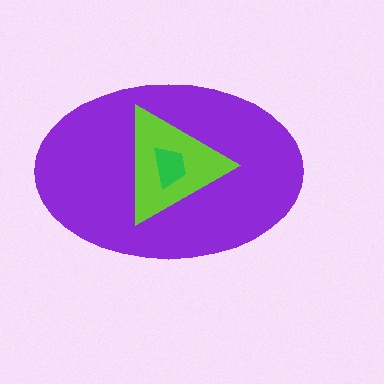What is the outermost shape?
The purple ellipse.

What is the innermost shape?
The green trapezoid.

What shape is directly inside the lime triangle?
The green trapezoid.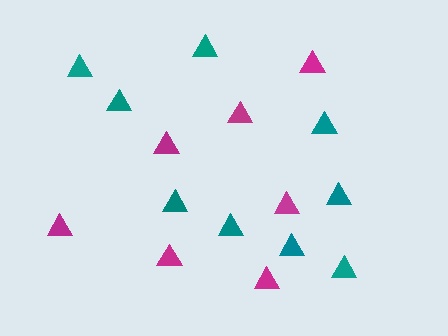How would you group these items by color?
There are 2 groups: one group of teal triangles (9) and one group of magenta triangles (7).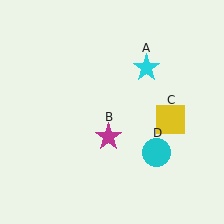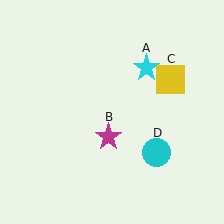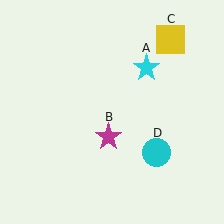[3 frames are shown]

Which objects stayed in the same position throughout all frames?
Cyan star (object A) and magenta star (object B) and cyan circle (object D) remained stationary.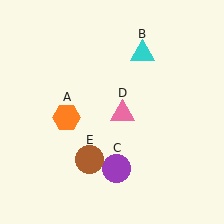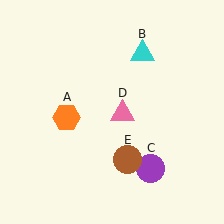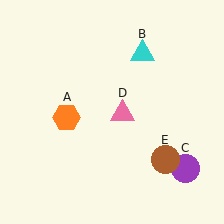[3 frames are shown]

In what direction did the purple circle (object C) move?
The purple circle (object C) moved right.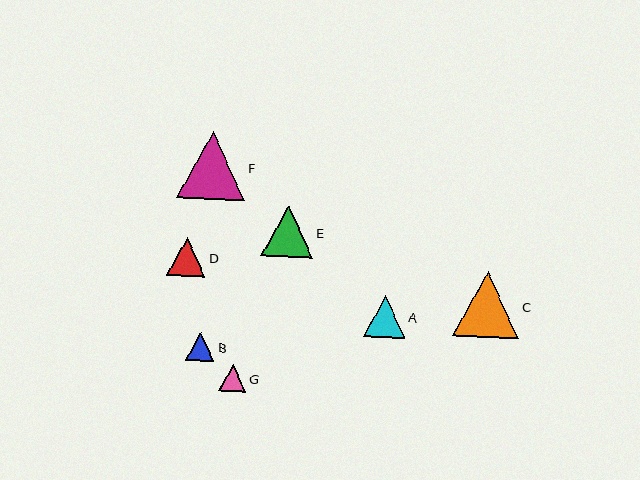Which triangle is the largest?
Triangle F is the largest with a size of approximately 68 pixels.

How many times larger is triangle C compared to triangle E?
Triangle C is approximately 1.3 times the size of triangle E.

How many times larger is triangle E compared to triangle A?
Triangle E is approximately 1.2 times the size of triangle A.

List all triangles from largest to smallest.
From largest to smallest: F, C, E, A, D, B, G.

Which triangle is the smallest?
Triangle G is the smallest with a size of approximately 27 pixels.